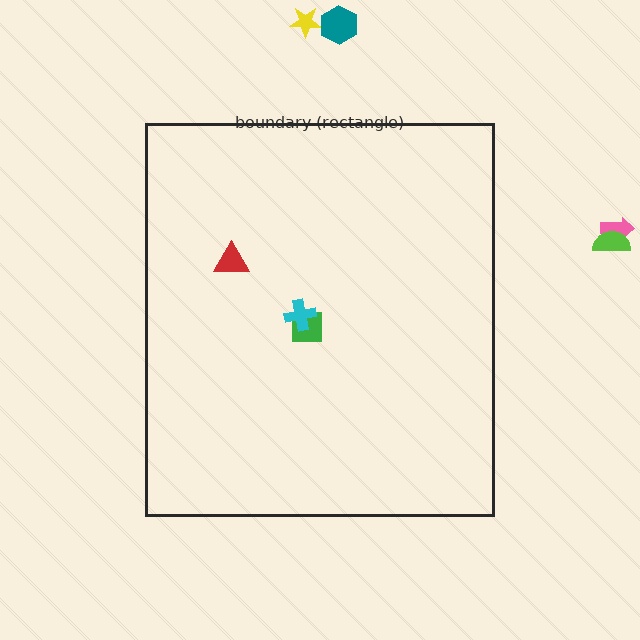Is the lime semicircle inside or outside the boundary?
Outside.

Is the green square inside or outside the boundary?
Inside.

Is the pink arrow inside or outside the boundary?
Outside.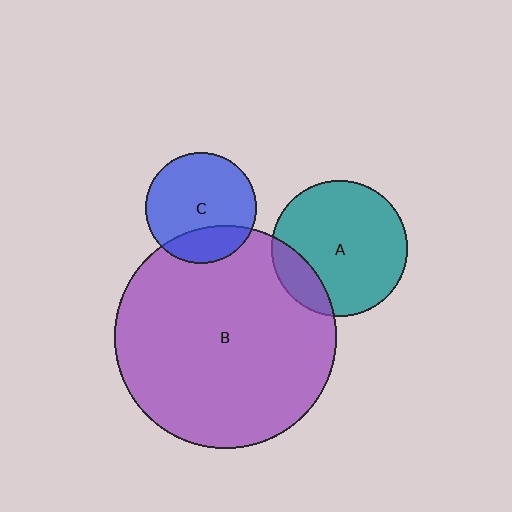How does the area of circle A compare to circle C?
Approximately 1.5 times.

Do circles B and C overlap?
Yes.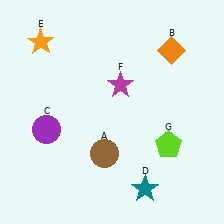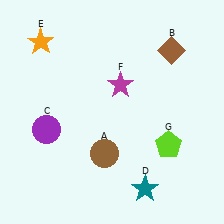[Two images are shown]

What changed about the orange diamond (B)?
In Image 1, B is orange. In Image 2, it changed to brown.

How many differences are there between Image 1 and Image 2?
There is 1 difference between the two images.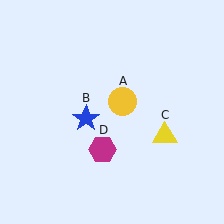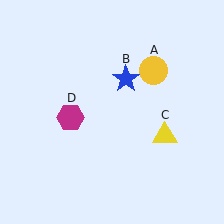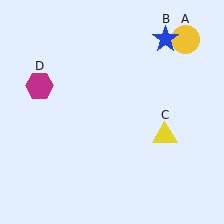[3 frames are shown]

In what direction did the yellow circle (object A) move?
The yellow circle (object A) moved up and to the right.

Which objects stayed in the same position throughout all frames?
Yellow triangle (object C) remained stationary.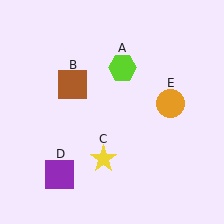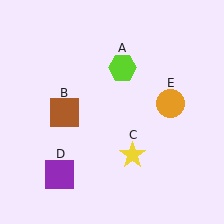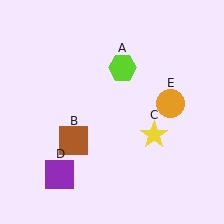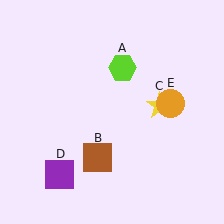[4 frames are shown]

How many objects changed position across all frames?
2 objects changed position: brown square (object B), yellow star (object C).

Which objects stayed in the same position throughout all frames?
Lime hexagon (object A) and purple square (object D) and orange circle (object E) remained stationary.